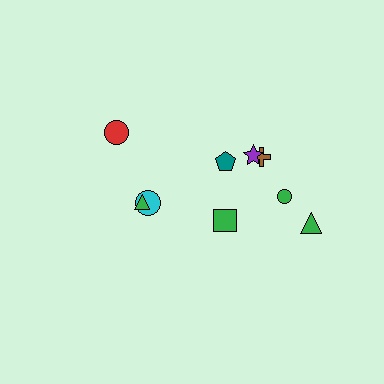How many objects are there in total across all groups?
There are 9 objects.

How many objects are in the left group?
There are 3 objects.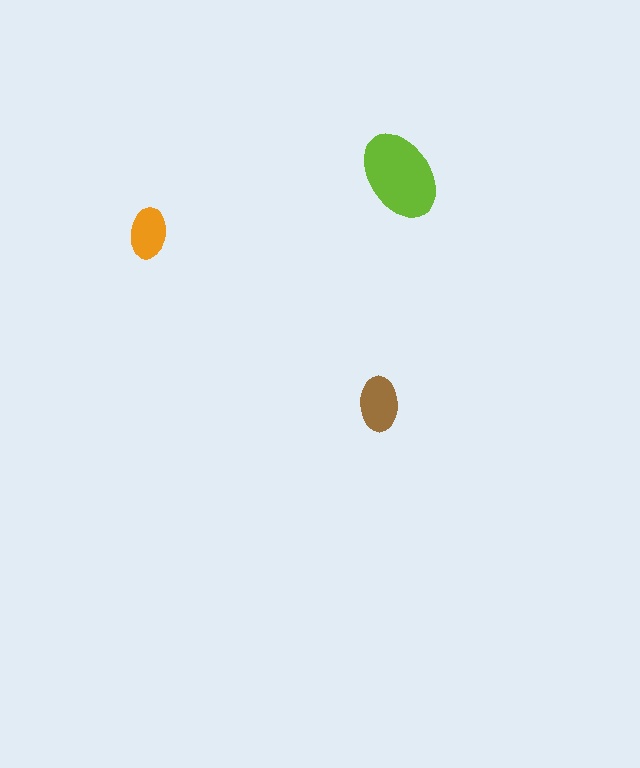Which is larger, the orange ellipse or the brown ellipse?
The brown one.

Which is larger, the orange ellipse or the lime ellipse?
The lime one.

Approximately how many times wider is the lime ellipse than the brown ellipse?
About 1.5 times wider.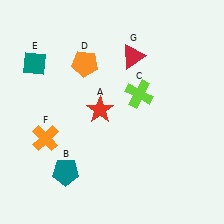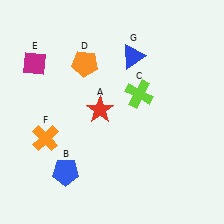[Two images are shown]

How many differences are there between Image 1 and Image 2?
There are 3 differences between the two images.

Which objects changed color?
B changed from teal to blue. E changed from teal to magenta. G changed from red to blue.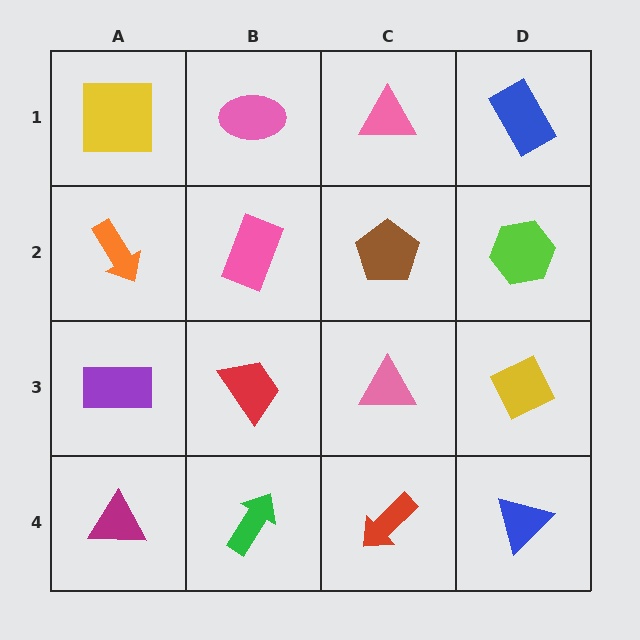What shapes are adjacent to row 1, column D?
A lime hexagon (row 2, column D), a pink triangle (row 1, column C).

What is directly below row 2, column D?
A yellow diamond.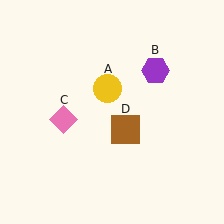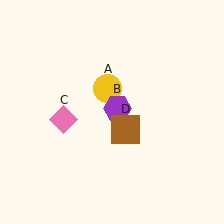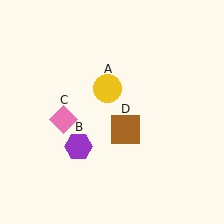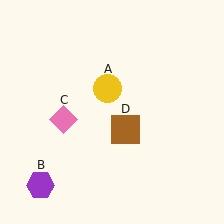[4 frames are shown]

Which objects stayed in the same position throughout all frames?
Yellow circle (object A) and pink diamond (object C) and brown square (object D) remained stationary.